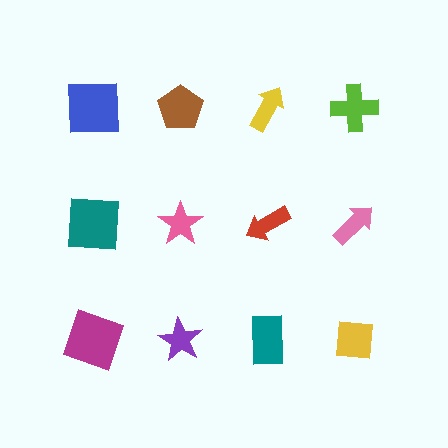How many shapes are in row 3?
4 shapes.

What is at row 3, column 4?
A yellow square.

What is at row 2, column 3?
A red arrow.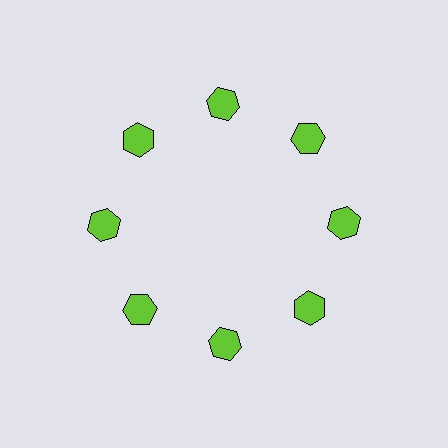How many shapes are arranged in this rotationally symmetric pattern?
There are 8 shapes, arranged in 8 groups of 1.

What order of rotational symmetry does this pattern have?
This pattern has 8-fold rotational symmetry.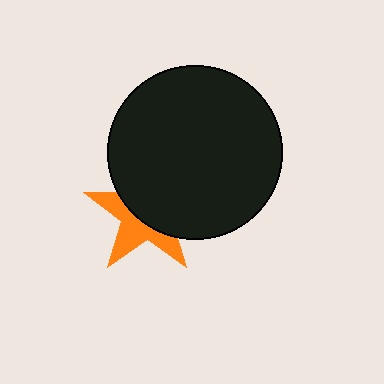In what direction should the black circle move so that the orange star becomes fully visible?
The black circle should move toward the upper-right. That is the shortest direction to clear the overlap and leave the orange star fully visible.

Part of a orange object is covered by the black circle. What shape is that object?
It is a star.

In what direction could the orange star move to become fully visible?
The orange star could move toward the lower-left. That would shift it out from behind the black circle entirely.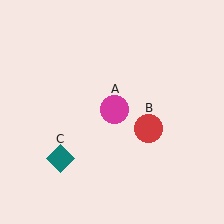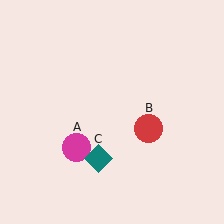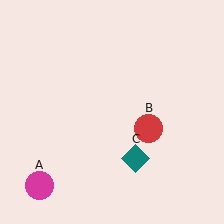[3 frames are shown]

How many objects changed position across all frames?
2 objects changed position: magenta circle (object A), teal diamond (object C).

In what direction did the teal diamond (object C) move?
The teal diamond (object C) moved right.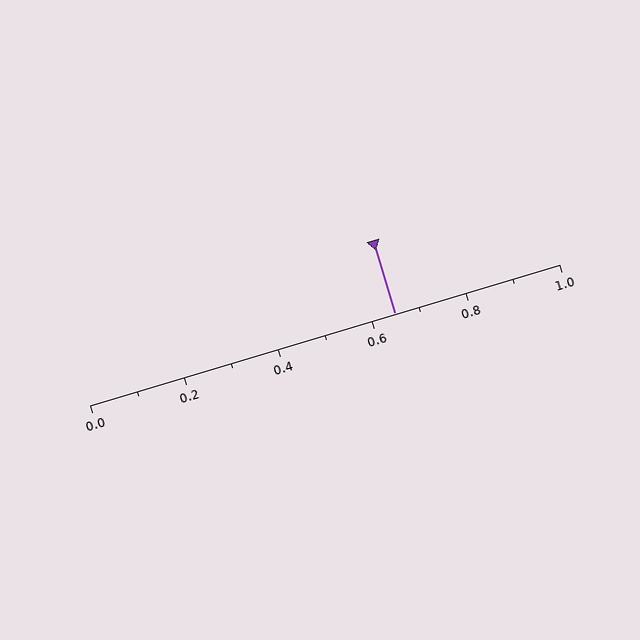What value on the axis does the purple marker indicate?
The marker indicates approximately 0.65.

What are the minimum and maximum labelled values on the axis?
The axis runs from 0.0 to 1.0.